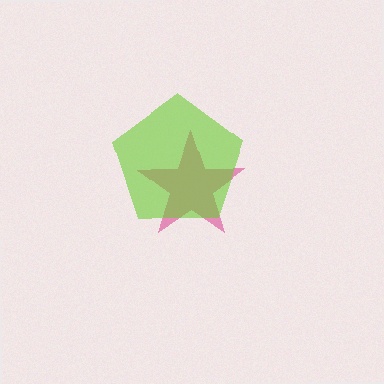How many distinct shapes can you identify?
There are 2 distinct shapes: a magenta star, a lime pentagon.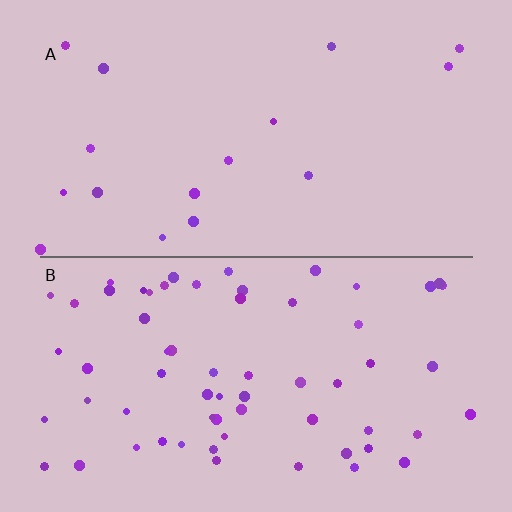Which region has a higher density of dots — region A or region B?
B (the bottom).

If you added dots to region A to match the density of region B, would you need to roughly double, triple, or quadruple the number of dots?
Approximately quadruple.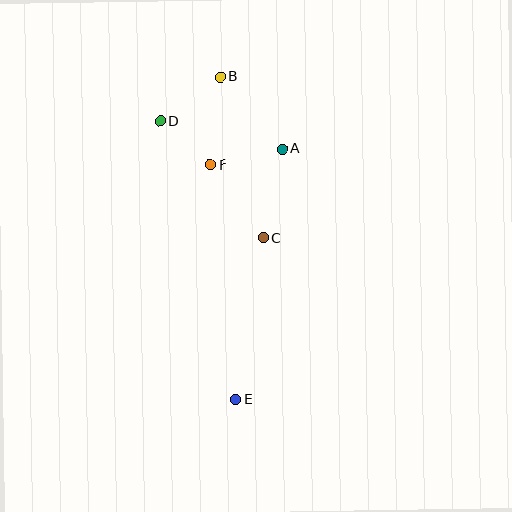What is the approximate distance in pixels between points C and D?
The distance between C and D is approximately 155 pixels.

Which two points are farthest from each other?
Points B and E are farthest from each other.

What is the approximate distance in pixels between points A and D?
The distance between A and D is approximately 125 pixels.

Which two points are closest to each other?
Points D and F are closest to each other.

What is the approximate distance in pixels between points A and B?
The distance between A and B is approximately 95 pixels.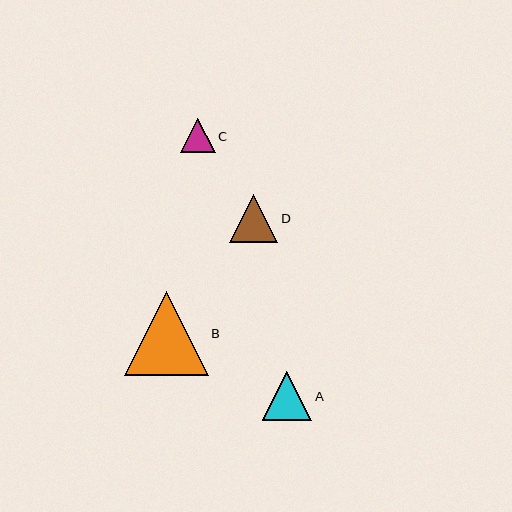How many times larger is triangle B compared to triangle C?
Triangle B is approximately 2.4 times the size of triangle C.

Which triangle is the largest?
Triangle B is the largest with a size of approximately 84 pixels.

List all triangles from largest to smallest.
From largest to smallest: B, A, D, C.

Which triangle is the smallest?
Triangle C is the smallest with a size of approximately 35 pixels.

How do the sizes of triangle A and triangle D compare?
Triangle A and triangle D are approximately the same size.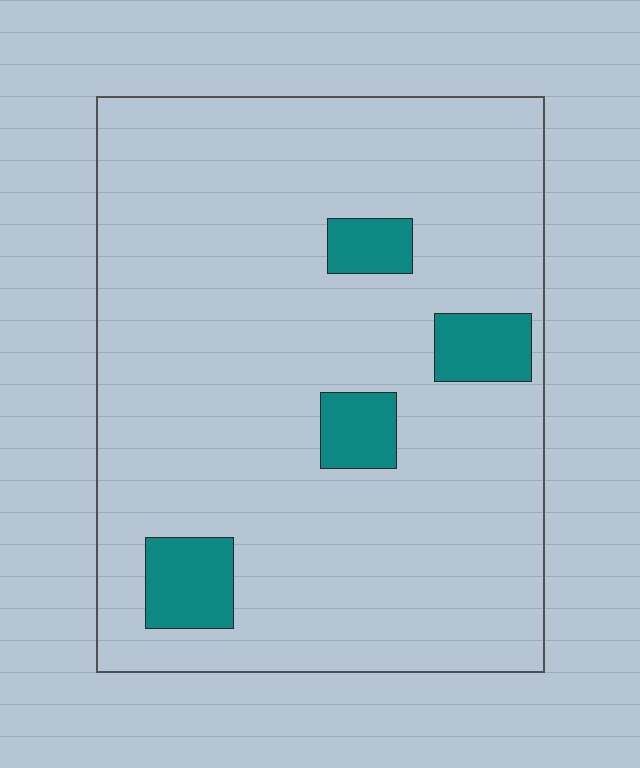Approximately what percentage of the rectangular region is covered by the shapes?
Approximately 10%.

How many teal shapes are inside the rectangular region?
4.